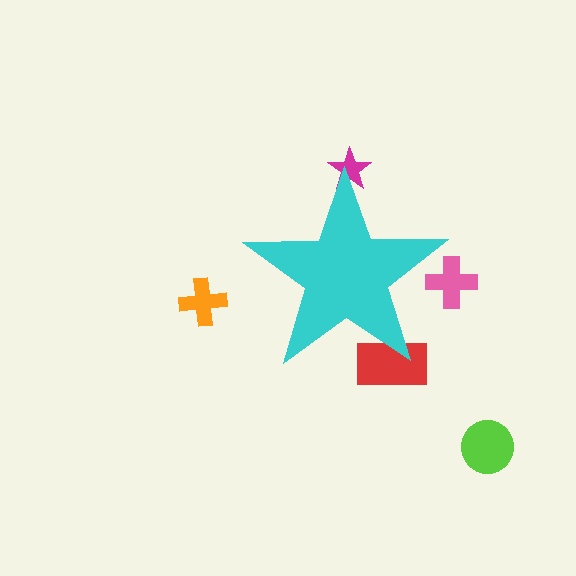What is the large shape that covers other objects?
A cyan star.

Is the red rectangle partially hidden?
Yes, the red rectangle is partially hidden behind the cyan star.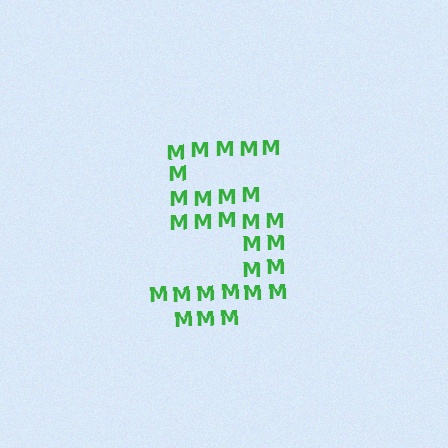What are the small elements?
The small elements are letter M's.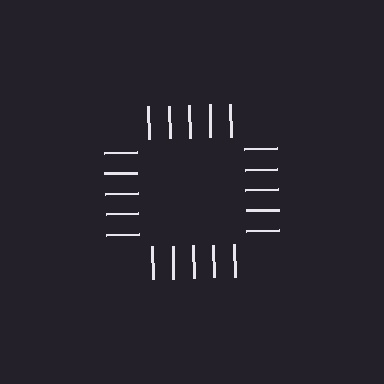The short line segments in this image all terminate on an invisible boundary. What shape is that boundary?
An illusory square — the line segments terminate on its edges but no continuous stroke is drawn.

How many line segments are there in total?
20 — 5 along each of the 4 edges.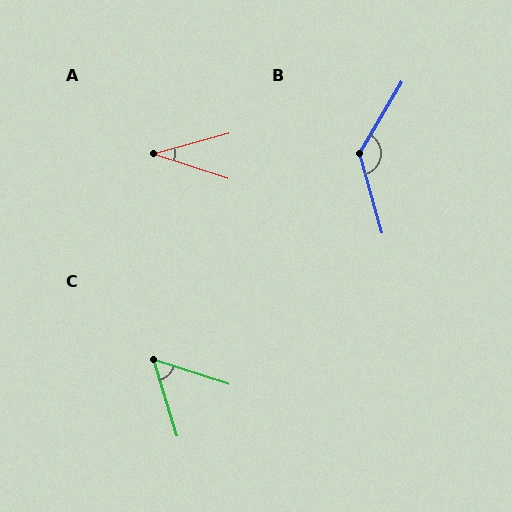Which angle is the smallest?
A, at approximately 33 degrees.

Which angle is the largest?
B, at approximately 133 degrees.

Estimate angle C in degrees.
Approximately 55 degrees.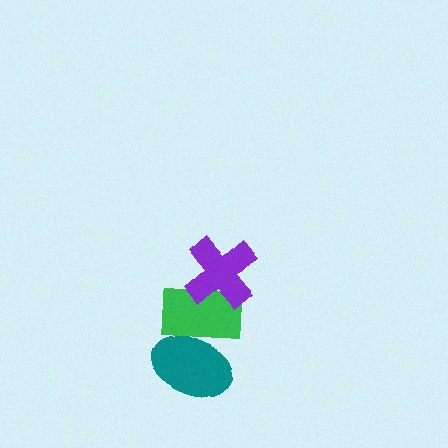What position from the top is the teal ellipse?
The teal ellipse is 3rd from the top.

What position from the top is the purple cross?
The purple cross is 1st from the top.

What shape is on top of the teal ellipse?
The green rectangle is on top of the teal ellipse.